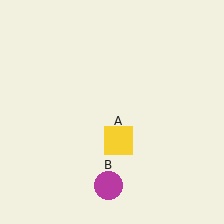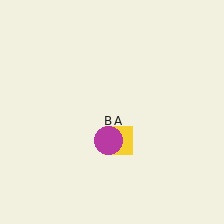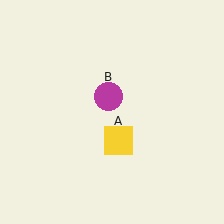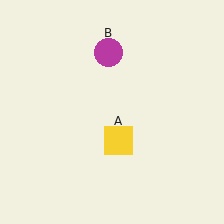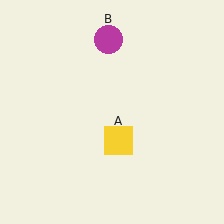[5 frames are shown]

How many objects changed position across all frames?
1 object changed position: magenta circle (object B).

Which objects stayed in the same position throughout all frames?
Yellow square (object A) remained stationary.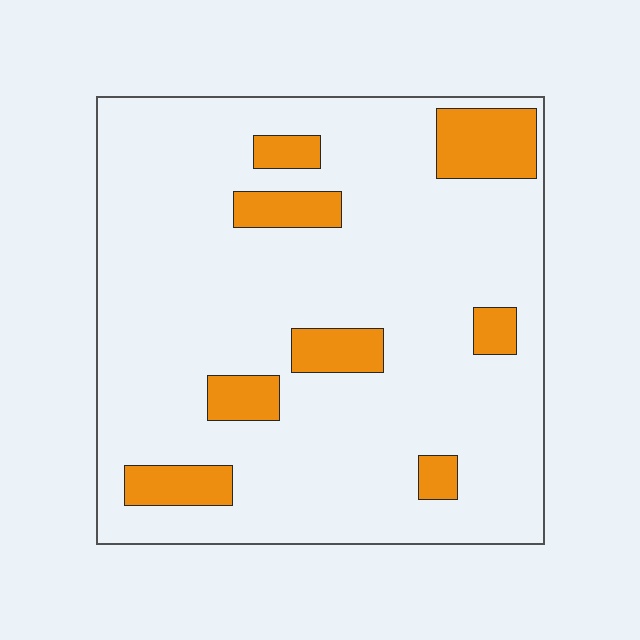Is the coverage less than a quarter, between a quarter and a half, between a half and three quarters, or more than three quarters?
Less than a quarter.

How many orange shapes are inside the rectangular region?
8.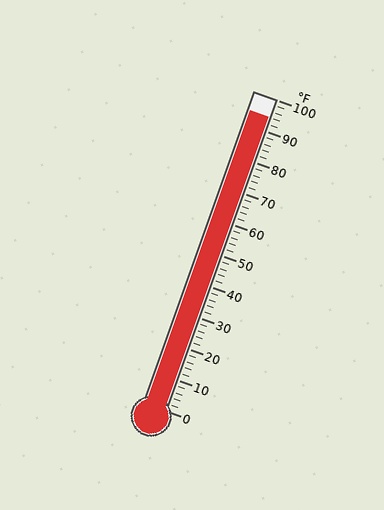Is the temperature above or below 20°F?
The temperature is above 20°F.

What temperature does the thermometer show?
The thermometer shows approximately 94°F.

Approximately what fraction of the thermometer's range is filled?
The thermometer is filled to approximately 95% of its range.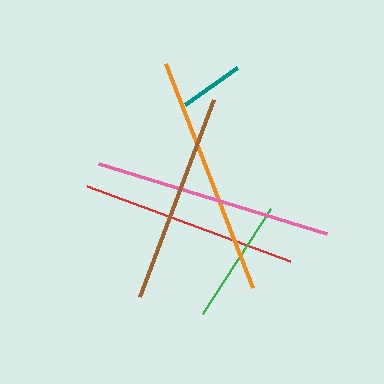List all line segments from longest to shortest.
From longest to shortest: orange, pink, red, brown, green, teal.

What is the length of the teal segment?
The teal segment is approximately 63 pixels long.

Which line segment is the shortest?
The teal line is the shortest at approximately 63 pixels.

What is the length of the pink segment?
The pink segment is approximately 238 pixels long.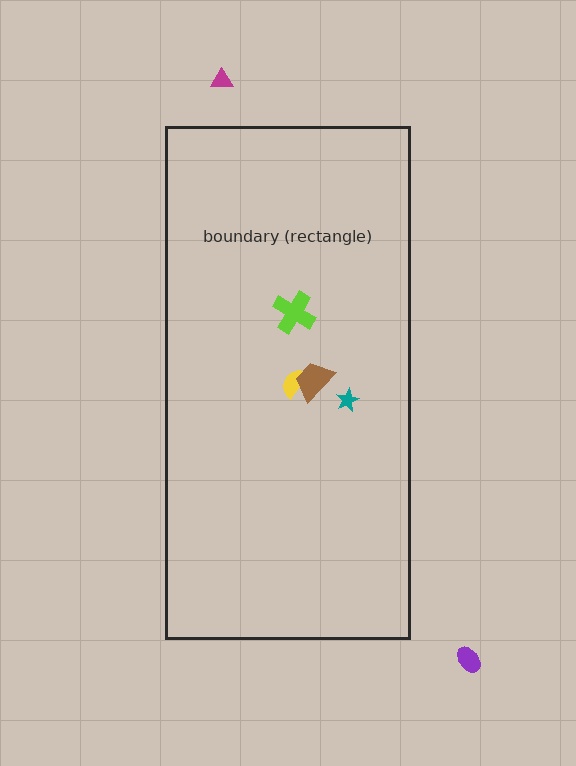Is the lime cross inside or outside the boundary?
Inside.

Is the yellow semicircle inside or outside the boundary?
Inside.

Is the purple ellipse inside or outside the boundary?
Outside.